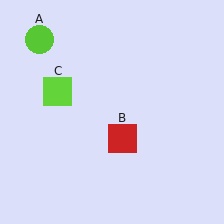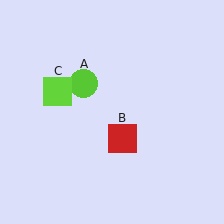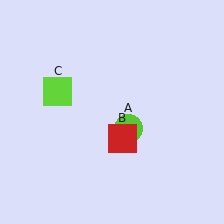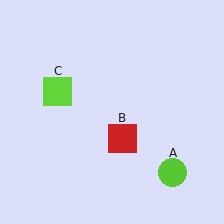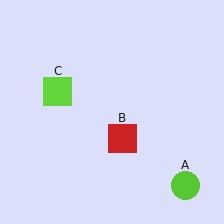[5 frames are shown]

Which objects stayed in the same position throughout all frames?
Red square (object B) and lime square (object C) remained stationary.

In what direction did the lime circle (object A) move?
The lime circle (object A) moved down and to the right.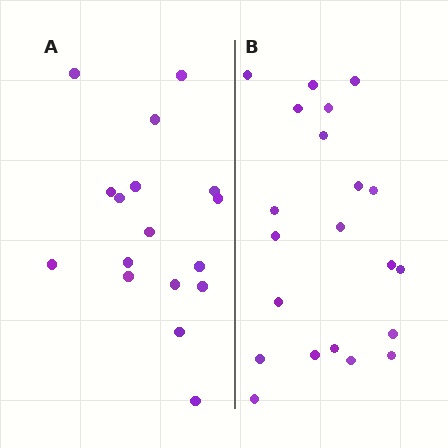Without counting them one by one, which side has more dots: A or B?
Region B (the right region) has more dots.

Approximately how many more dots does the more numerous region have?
Region B has about 4 more dots than region A.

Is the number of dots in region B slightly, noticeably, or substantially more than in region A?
Region B has only slightly more — the two regions are fairly close. The ratio is roughly 1.2 to 1.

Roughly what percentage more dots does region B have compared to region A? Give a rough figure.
About 25% more.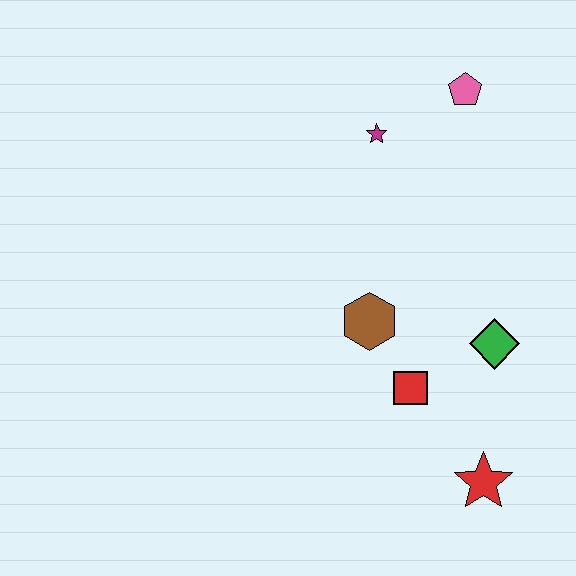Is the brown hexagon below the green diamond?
No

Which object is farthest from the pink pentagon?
The red star is farthest from the pink pentagon.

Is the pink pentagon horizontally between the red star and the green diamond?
No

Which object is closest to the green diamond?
The red square is closest to the green diamond.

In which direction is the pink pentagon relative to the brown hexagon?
The pink pentagon is above the brown hexagon.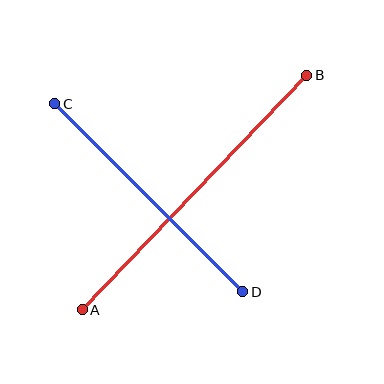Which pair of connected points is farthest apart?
Points A and B are farthest apart.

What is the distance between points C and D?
The distance is approximately 266 pixels.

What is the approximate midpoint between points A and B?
The midpoint is at approximately (194, 193) pixels.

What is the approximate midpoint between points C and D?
The midpoint is at approximately (149, 198) pixels.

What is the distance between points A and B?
The distance is approximately 325 pixels.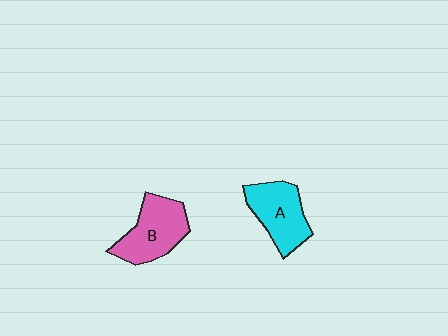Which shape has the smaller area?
Shape A (cyan).